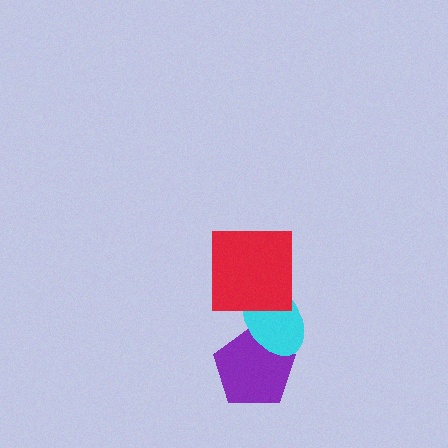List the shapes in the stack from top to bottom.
From top to bottom: the red square, the cyan ellipse, the purple pentagon.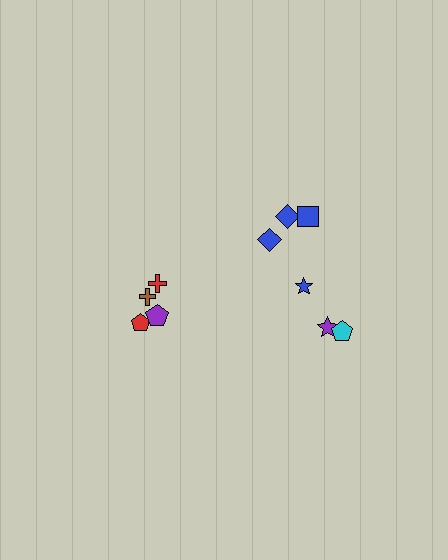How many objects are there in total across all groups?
There are 10 objects.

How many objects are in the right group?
There are 6 objects.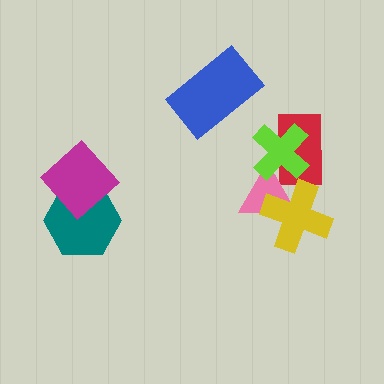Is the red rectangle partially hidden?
Yes, it is partially covered by another shape.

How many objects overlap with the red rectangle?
2 objects overlap with the red rectangle.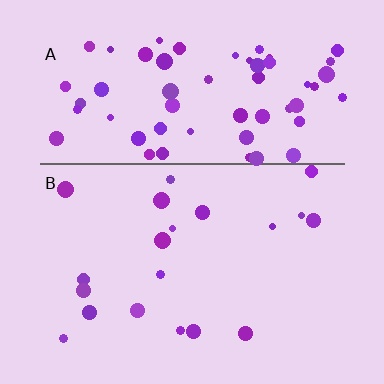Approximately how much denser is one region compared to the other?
Approximately 3.3× — region A over region B.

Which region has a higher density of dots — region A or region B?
A (the top).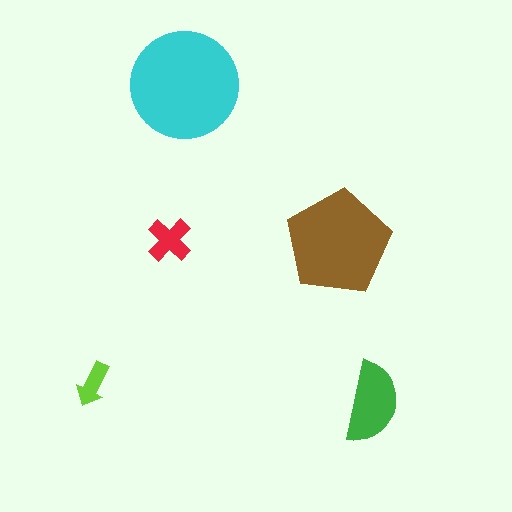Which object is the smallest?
The lime arrow.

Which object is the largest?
The cyan circle.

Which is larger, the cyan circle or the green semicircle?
The cyan circle.